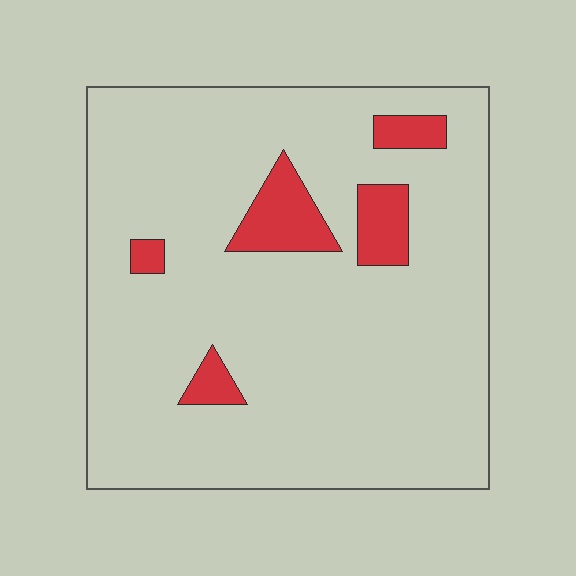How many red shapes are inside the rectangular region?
5.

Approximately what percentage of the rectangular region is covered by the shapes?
Approximately 10%.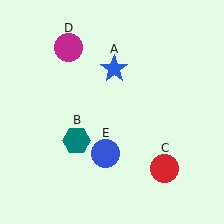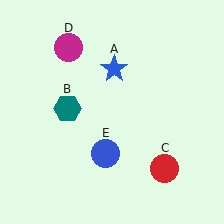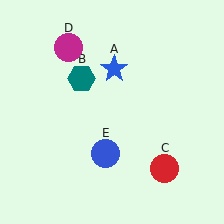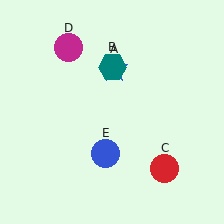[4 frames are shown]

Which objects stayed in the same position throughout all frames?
Blue star (object A) and red circle (object C) and magenta circle (object D) and blue circle (object E) remained stationary.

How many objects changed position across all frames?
1 object changed position: teal hexagon (object B).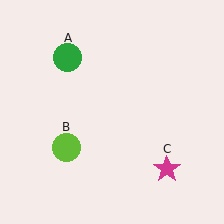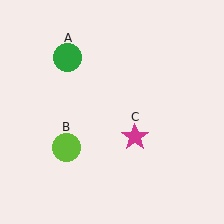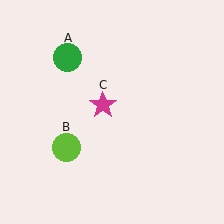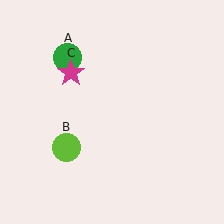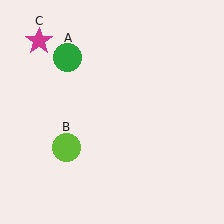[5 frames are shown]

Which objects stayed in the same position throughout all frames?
Green circle (object A) and lime circle (object B) remained stationary.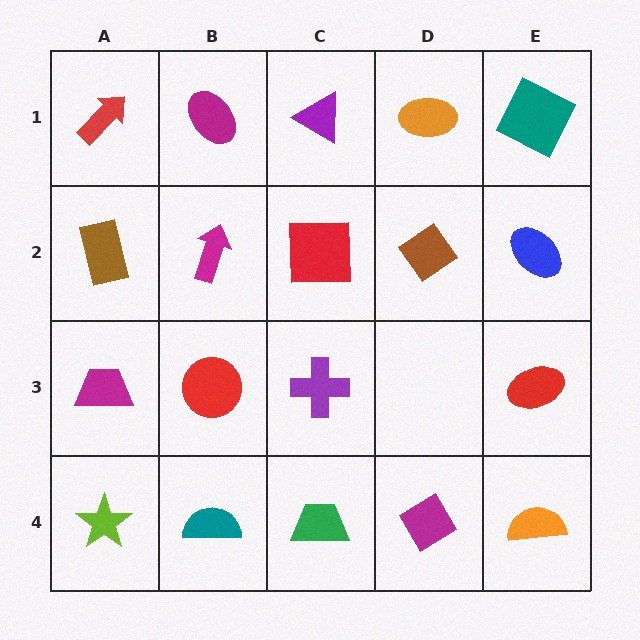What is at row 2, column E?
A blue ellipse.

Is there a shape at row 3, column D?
No, that cell is empty.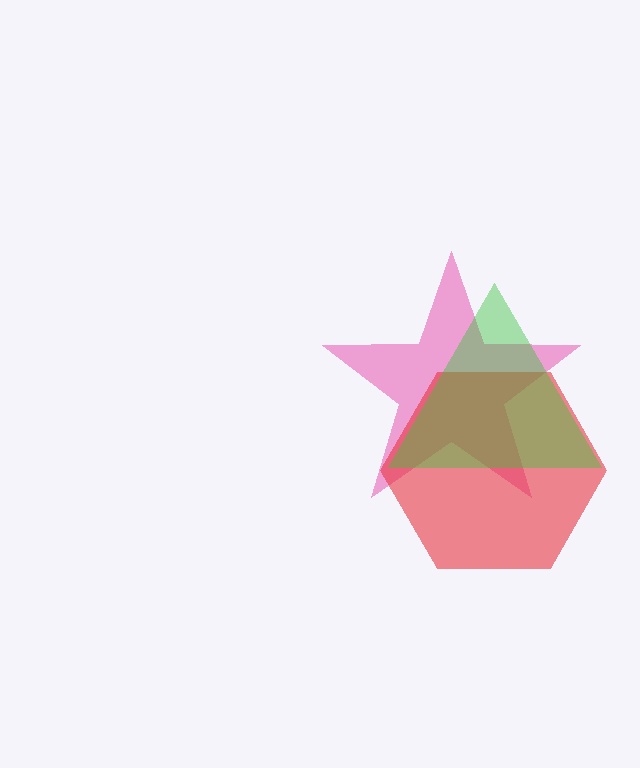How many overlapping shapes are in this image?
There are 3 overlapping shapes in the image.